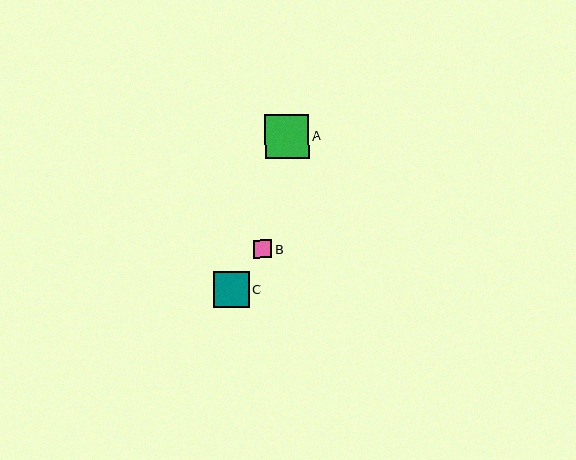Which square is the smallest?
Square B is the smallest with a size of approximately 18 pixels.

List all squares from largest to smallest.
From largest to smallest: A, C, B.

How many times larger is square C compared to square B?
Square C is approximately 2.0 times the size of square B.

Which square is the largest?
Square A is the largest with a size of approximately 44 pixels.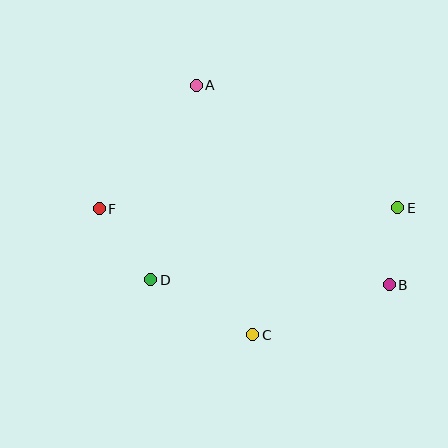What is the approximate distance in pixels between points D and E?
The distance between D and E is approximately 257 pixels.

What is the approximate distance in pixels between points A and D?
The distance between A and D is approximately 200 pixels.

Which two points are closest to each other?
Points B and E are closest to each other.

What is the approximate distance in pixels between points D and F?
The distance between D and F is approximately 88 pixels.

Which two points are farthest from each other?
Points B and F are farthest from each other.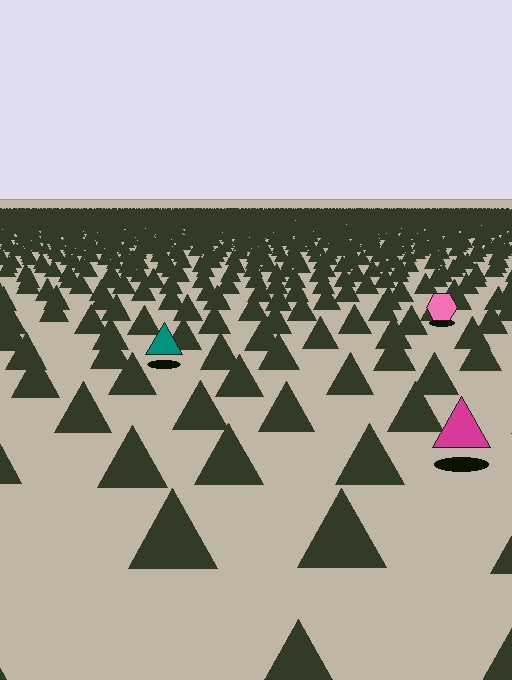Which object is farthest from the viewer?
The pink hexagon is farthest from the viewer. It appears smaller and the ground texture around it is denser.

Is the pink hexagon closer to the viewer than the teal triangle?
No. The teal triangle is closer — you can tell from the texture gradient: the ground texture is coarser near it.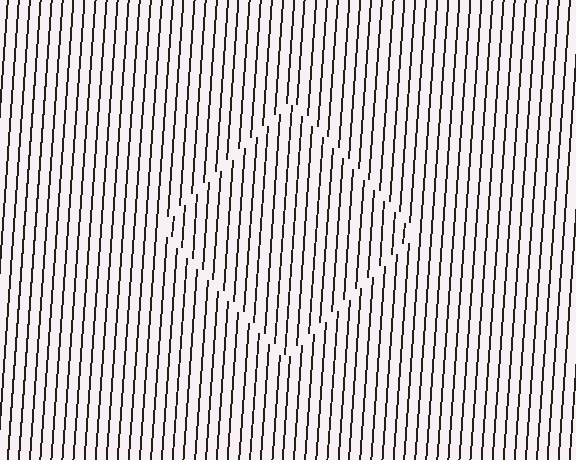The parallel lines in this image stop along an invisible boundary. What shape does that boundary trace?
An illusory square. The interior of the shape contains the same grating, shifted by half a period — the contour is defined by the phase discontinuity where line-ends from the inner and outer gratings abut.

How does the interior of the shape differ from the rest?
The interior of the shape contains the same grating, shifted by half a period — the contour is defined by the phase discontinuity where line-ends from the inner and outer gratings abut.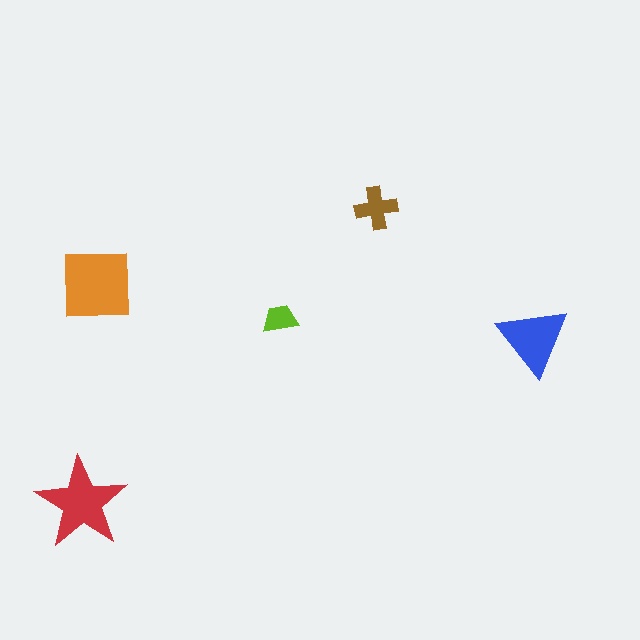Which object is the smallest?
The lime trapezoid.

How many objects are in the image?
There are 5 objects in the image.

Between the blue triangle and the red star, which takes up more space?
The red star.